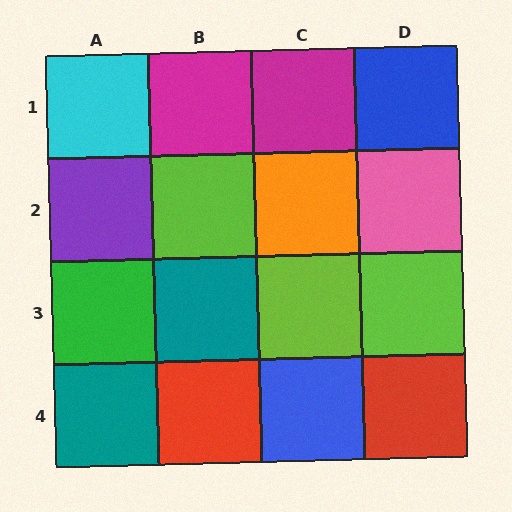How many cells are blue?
2 cells are blue.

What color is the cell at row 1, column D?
Blue.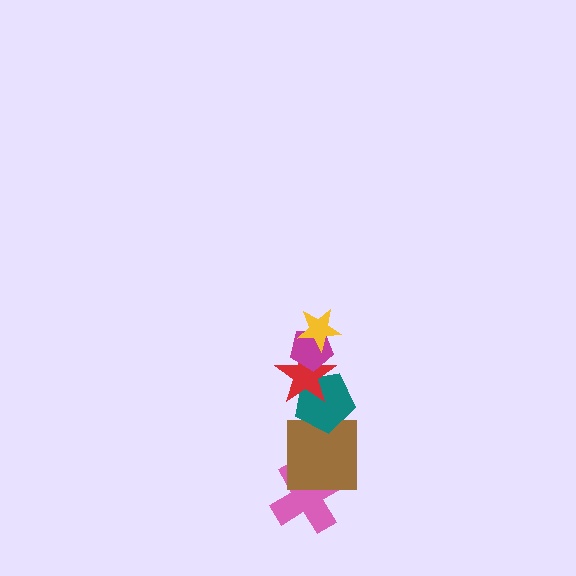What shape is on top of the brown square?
The teal pentagon is on top of the brown square.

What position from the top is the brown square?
The brown square is 5th from the top.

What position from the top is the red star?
The red star is 3rd from the top.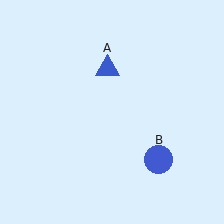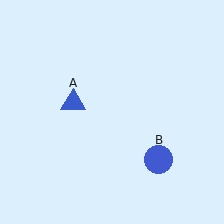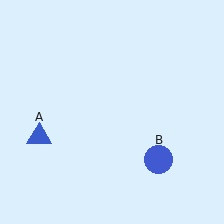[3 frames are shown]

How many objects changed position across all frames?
1 object changed position: blue triangle (object A).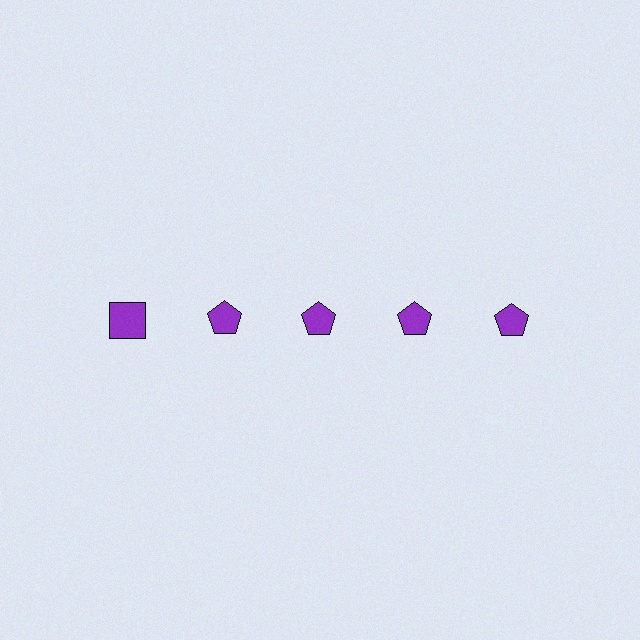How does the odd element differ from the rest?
It has a different shape: square instead of pentagon.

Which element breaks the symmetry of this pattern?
The purple square in the top row, leftmost column breaks the symmetry. All other shapes are purple pentagons.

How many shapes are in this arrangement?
There are 5 shapes arranged in a grid pattern.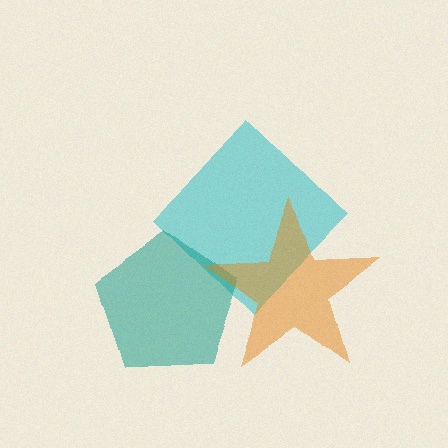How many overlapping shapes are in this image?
There are 3 overlapping shapes in the image.